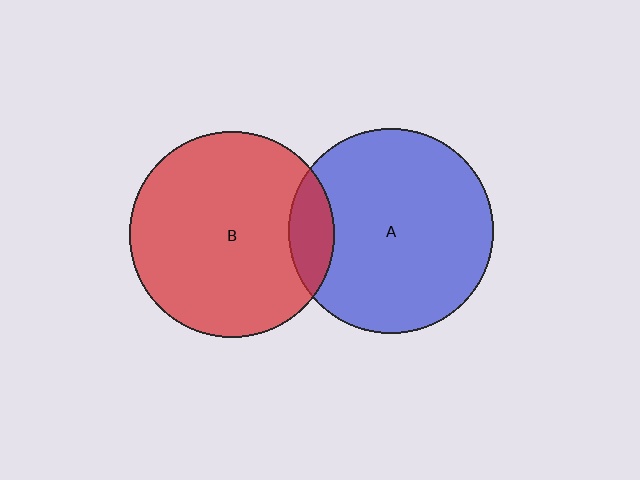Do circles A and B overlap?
Yes.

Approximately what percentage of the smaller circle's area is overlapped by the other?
Approximately 10%.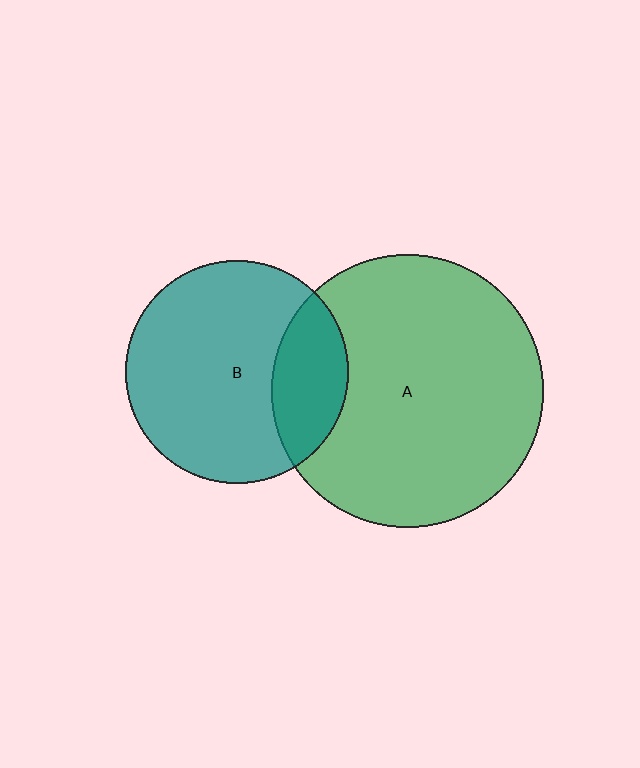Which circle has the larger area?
Circle A (green).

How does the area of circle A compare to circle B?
Approximately 1.5 times.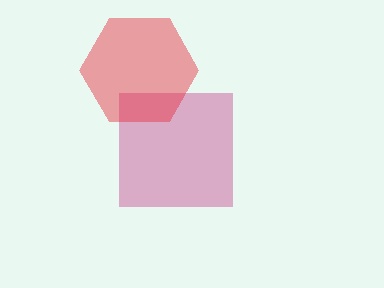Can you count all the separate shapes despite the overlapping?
Yes, there are 2 separate shapes.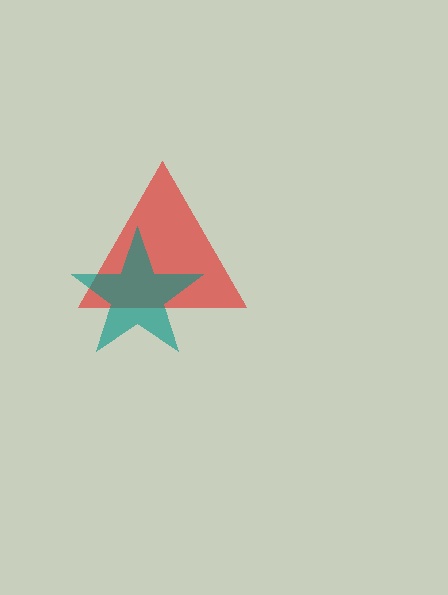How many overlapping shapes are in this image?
There are 2 overlapping shapes in the image.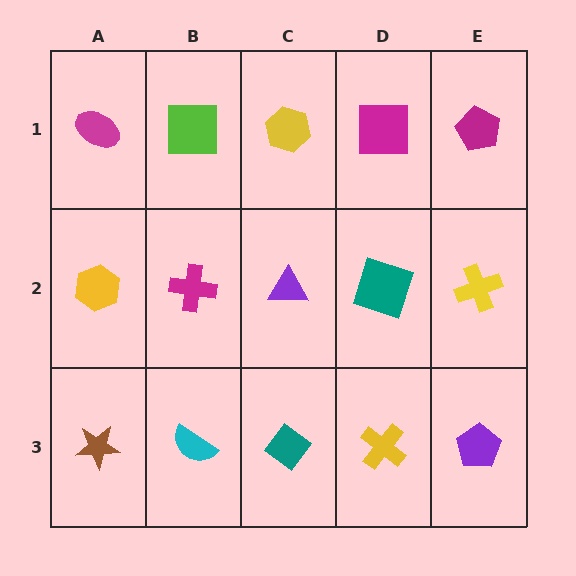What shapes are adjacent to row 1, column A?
A yellow hexagon (row 2, column A), a lime square (row 1, column B).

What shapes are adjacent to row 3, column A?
A yellow hexagon (row 2, column A), a cyan semicircle (row 3, column B).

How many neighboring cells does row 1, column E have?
2.